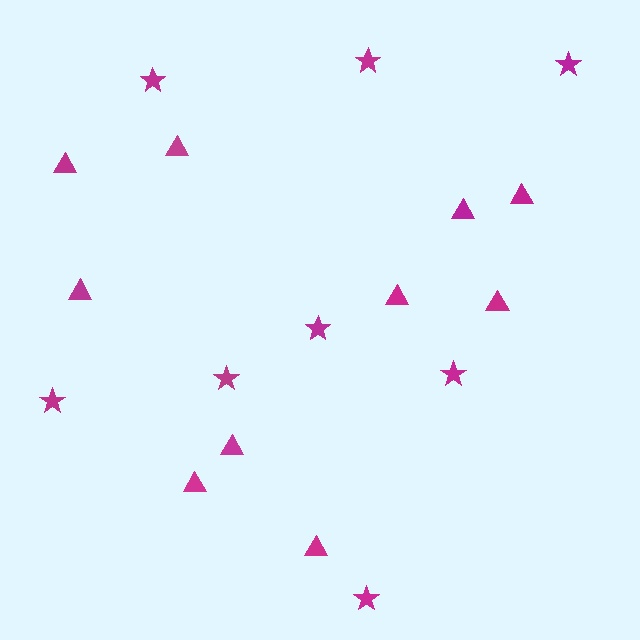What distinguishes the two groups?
There are 2 groups: one group of stars (8) and one group of triangles (10).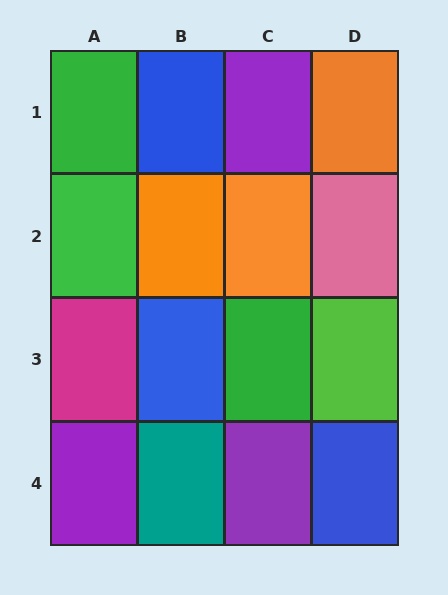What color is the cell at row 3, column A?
Magenta.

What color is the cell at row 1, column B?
Blue.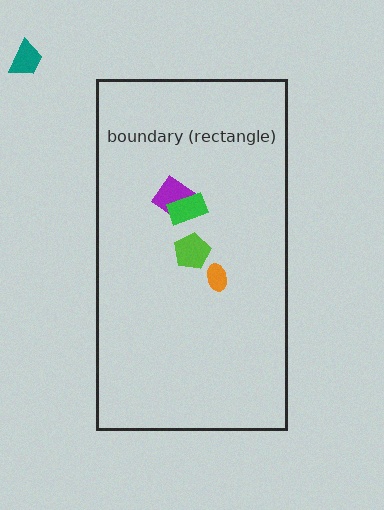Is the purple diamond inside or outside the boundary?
Inside.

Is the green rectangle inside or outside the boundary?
Inside.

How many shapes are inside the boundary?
4 inside, 1 outside.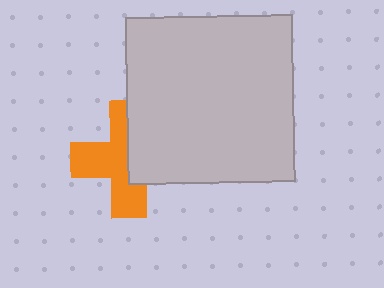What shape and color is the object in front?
The object in front is a light gray square.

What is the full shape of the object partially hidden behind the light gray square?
The partially hidden object is an orange cross.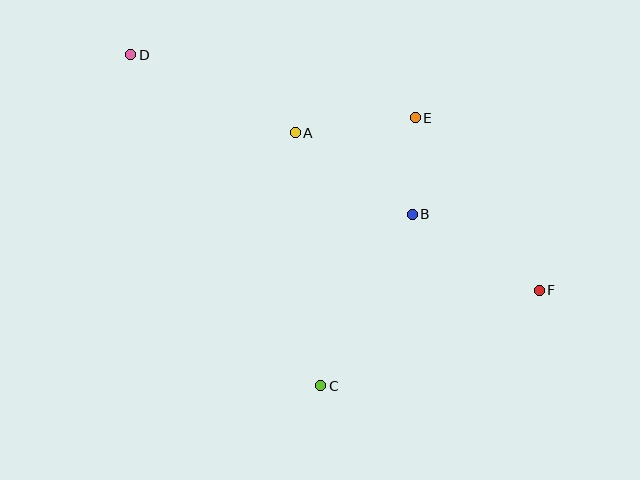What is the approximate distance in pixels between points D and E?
The distance between D and E is approximately 292 pixels.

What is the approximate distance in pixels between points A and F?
The distance between A and F is approximately 290 pixels.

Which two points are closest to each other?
Points B and E are closest to each other.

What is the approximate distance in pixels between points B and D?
The distance between B and D is approximately 323 pixels.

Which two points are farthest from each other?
Points D and F are farthest from each other.